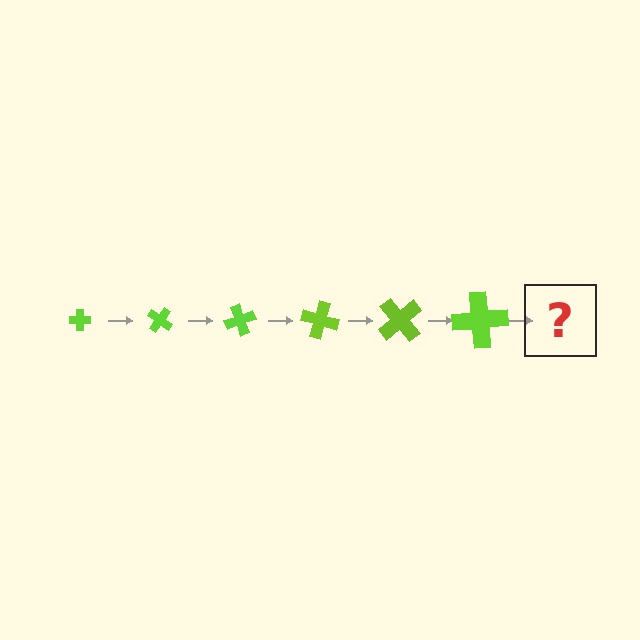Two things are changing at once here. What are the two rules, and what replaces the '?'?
The two rules are that the cross grows larger each step and it rotates 35 degrees each step. The '?' should be a cross, larger than the previous one and rotated 210 degrees from the start.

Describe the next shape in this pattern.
It should be a cross, larger than the previous one and rotated 210 degrees from the start.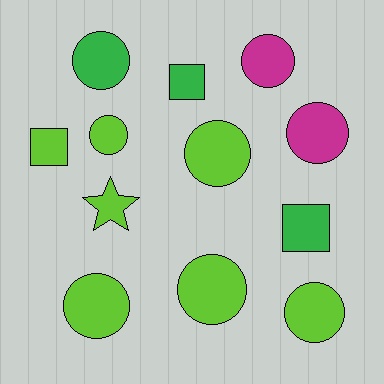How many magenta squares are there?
There are no magenta squares.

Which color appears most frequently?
Lime, with 7 objects.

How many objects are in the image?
There are 12 objects.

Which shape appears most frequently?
Circle, with 8 objects.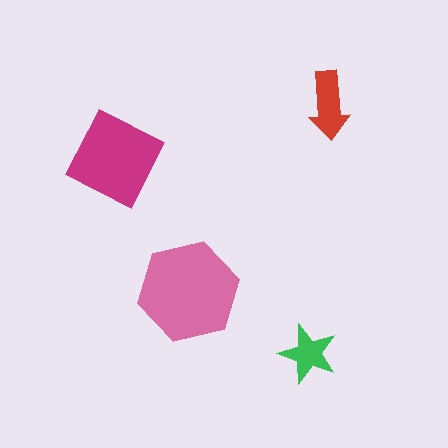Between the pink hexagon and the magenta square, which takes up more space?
The pink hexagon.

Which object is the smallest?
The green star.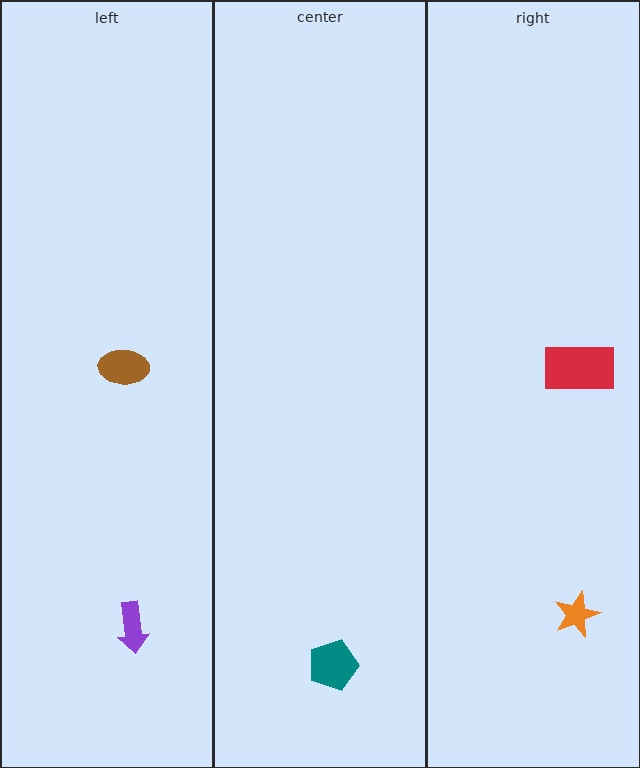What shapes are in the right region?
The orange star, the red rectangle.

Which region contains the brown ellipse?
The left region.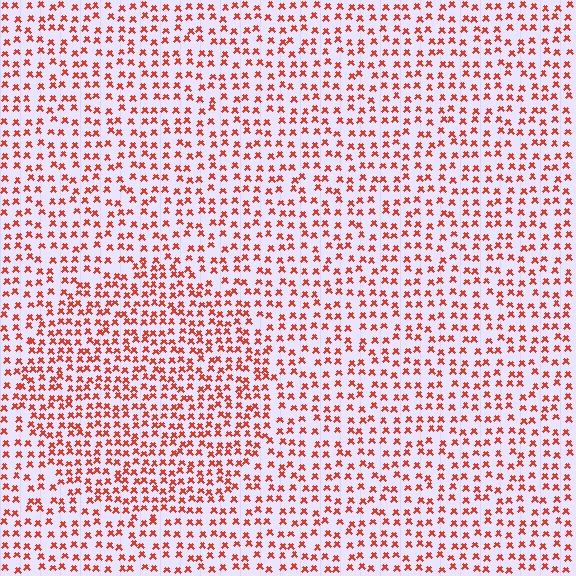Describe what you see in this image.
The image contains small red elements arranged at two different densities. A circle-shaped region is visible where the elements are more densely packed than the surrounding area.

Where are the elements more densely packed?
The elements are more densely packed inside the circle boundary.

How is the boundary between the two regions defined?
The boundary is defined by a change in element density (approximately 1.5x ratio). All elements are the same color, size, and shape.